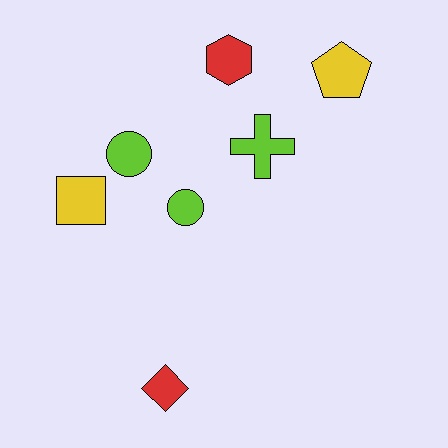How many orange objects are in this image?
There are no orange objects.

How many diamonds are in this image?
There is 1 diamond.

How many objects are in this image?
There are 7 objects.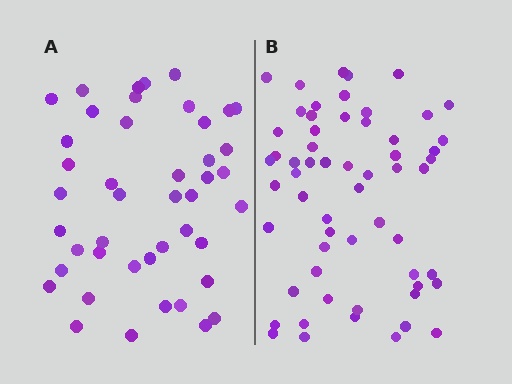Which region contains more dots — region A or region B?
Region B (the right region) has more dots.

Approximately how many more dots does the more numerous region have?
Region B has approximately 15 more dots than region A.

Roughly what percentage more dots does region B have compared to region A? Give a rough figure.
About 35% more.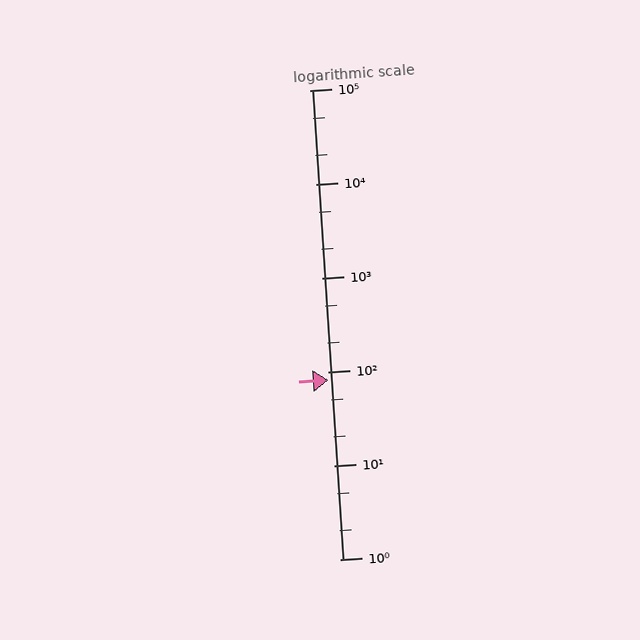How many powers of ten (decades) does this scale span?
The scale spans 5 decades, from 1 to 100000.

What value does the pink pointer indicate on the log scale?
The pointer indicates approximately 81.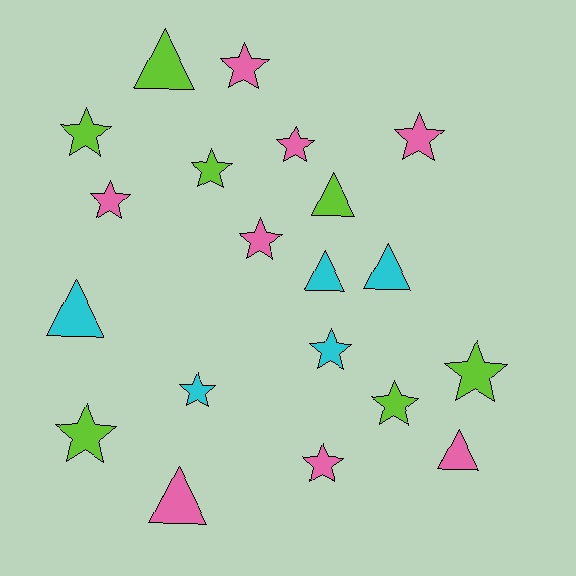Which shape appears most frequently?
Star, with 13 objects.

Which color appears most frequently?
Pink, with 8 objects.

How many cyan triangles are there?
There are 3 cyan triangles.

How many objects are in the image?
There are 20 objects.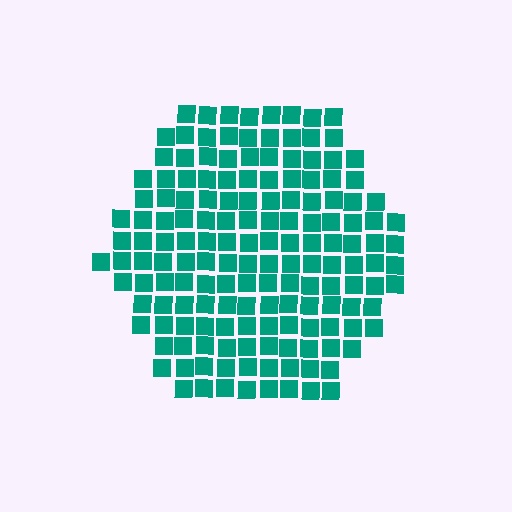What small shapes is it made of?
It is made of small squares.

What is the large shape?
The large shape is a hexagon.